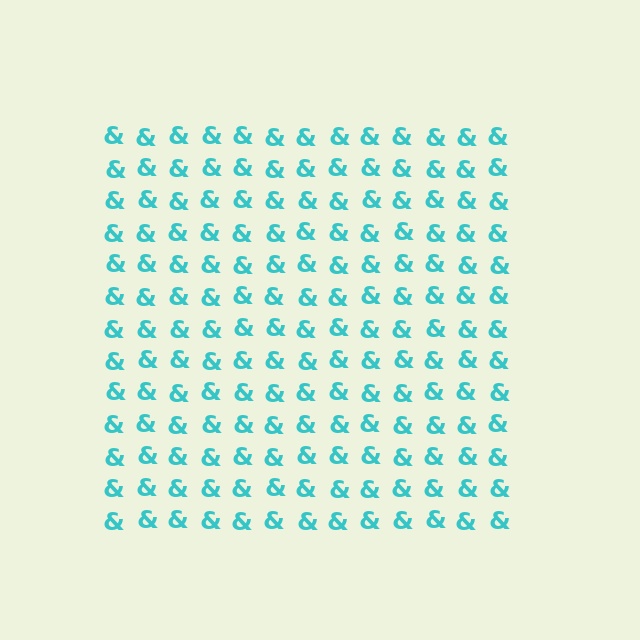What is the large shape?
The large shape is a square.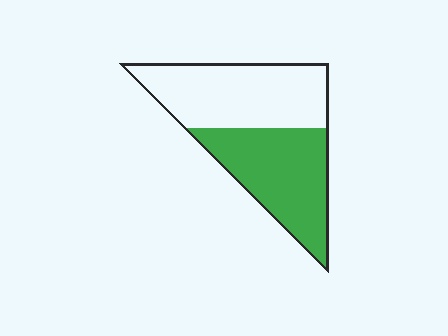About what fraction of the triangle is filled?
About one half (1/2).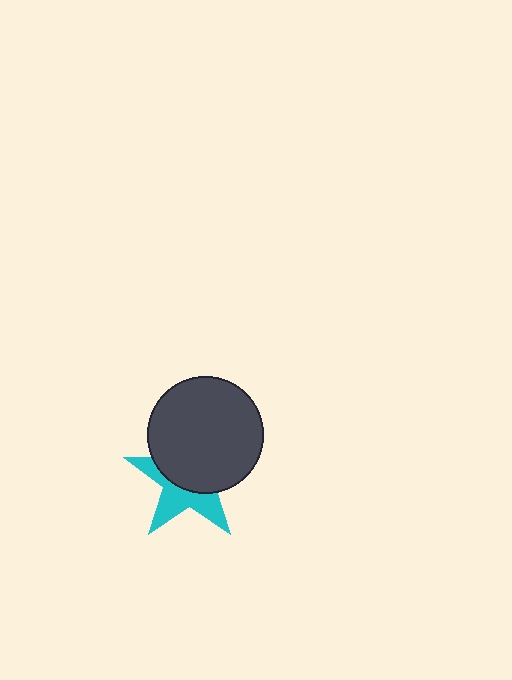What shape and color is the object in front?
The object in front is a dark gray circle.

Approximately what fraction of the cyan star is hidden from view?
Roughly 57% of the cyan star is hidden behind the dark gray circle.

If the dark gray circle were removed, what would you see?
You would see the complete cyan star.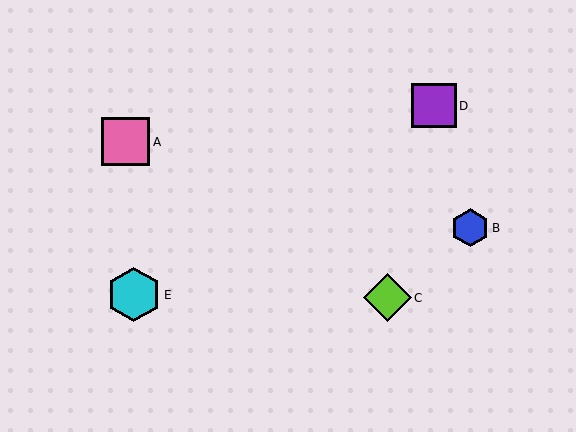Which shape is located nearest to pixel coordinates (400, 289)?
The lime diamond (labeled C) at (388, 298) is nearest to that location.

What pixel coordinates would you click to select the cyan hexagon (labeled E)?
Click at (134, 295) to select the cyan hexagon E.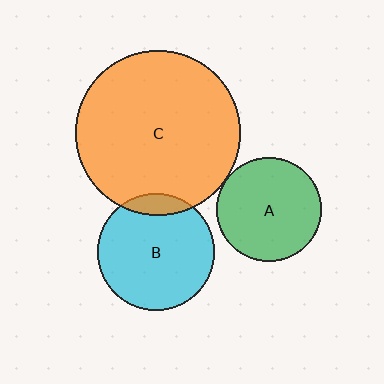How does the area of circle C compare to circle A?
Approximately 2.5 times.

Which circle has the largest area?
Circle C (orange).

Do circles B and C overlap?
Yes.